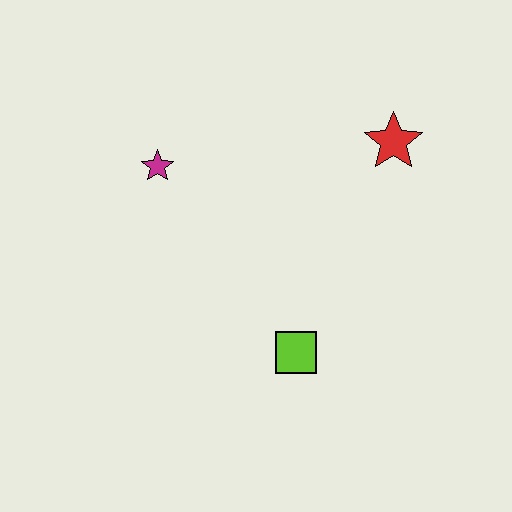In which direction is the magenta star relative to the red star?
The magenta star is to the left of the red star.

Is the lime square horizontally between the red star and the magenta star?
Yes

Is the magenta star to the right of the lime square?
No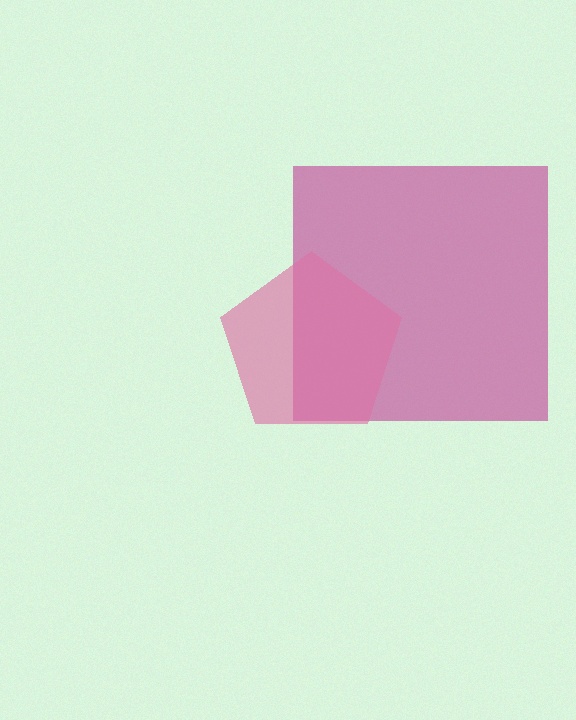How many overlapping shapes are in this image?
There are 2 overlapping shapes in the image.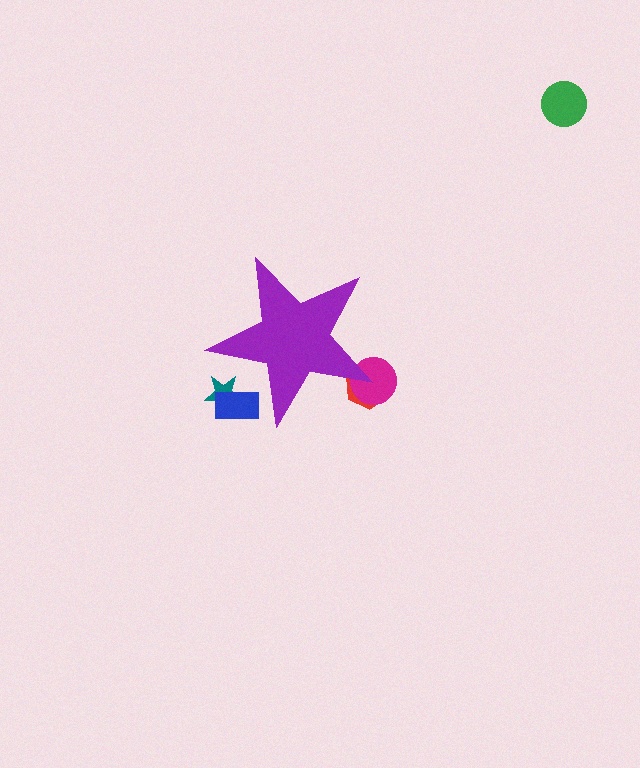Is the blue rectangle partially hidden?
Yes, the blue rectangle is partially hidden behind the purple star.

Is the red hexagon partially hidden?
Yes, the red hexagon is partially hidden behind the purple star.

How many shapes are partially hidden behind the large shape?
4 shapes are partially hidden.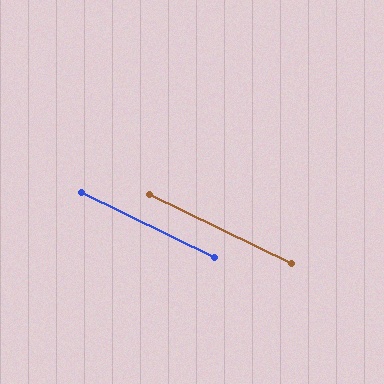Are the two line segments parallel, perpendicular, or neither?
Parallel — their directions differ by only 0.5°.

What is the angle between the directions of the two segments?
Approximately 0 degrees.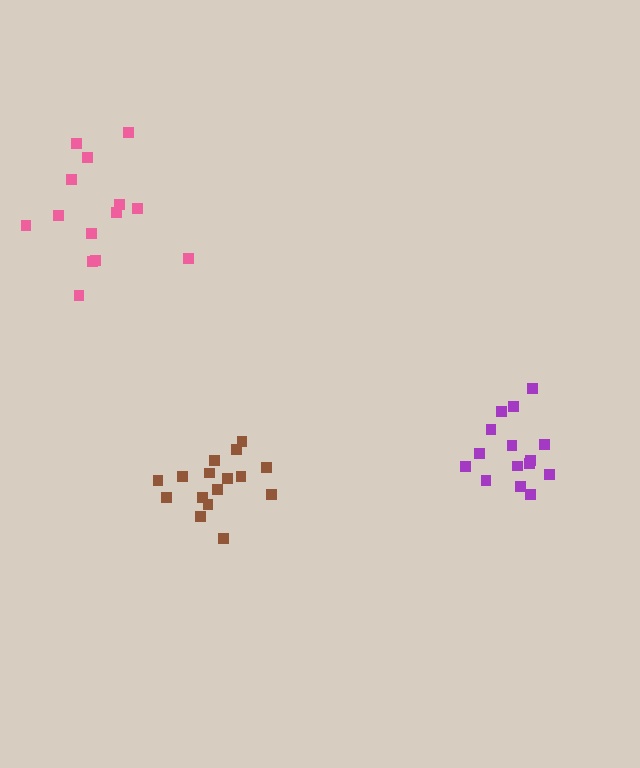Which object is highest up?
The pink cluster is topmost.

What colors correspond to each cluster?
The clusters are colored: brown, purple, pink.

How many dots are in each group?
Group 1: 16 dots, Group 2: 15 dots, Group 3: 14 dots (45 total).